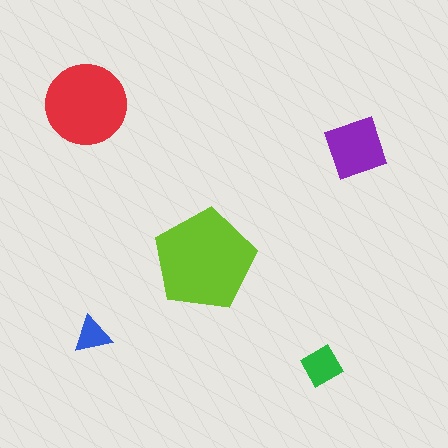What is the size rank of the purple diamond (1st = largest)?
3rd.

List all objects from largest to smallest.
The lime pentagon, the red circle, the purple diamond, the green square, the blue triangle.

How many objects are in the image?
There are 5 objects in the image.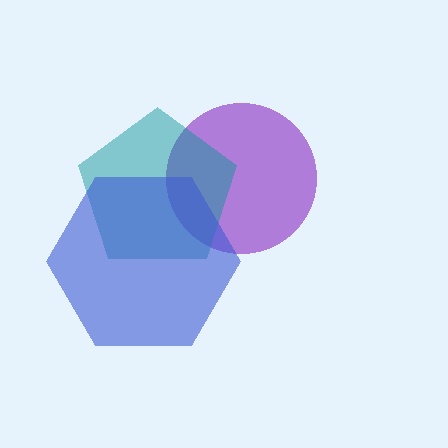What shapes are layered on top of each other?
The layered shapes are: a purple circle, a teal pentagon, a blue hexagon.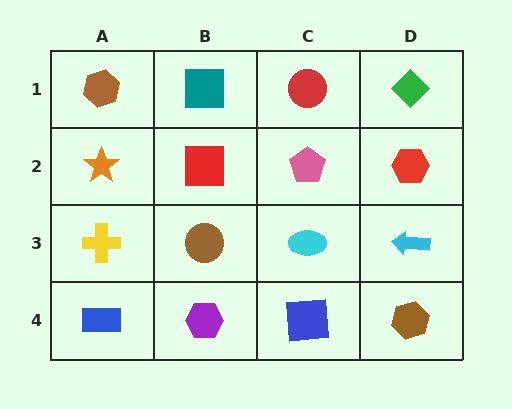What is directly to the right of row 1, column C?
A green diamond.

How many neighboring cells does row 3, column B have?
4.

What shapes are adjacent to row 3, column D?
A red hexagon (row 2, column D), a brown hexagon (row 4, column D), a cyan ellipse (row 3, column C).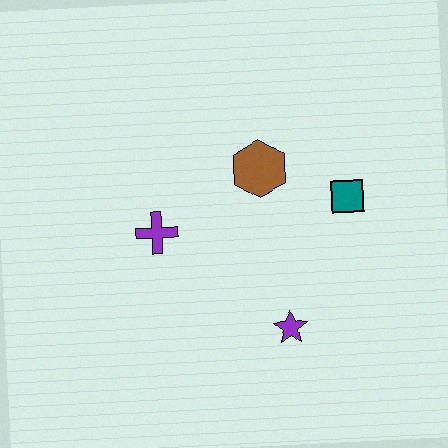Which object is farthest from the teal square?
The purple cross is farthest from the teal square.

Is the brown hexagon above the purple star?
Yes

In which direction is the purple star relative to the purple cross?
The purple star is to the right of the purple cross.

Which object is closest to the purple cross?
The brown hexagon is closest to the purple cross.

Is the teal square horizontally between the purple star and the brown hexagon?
No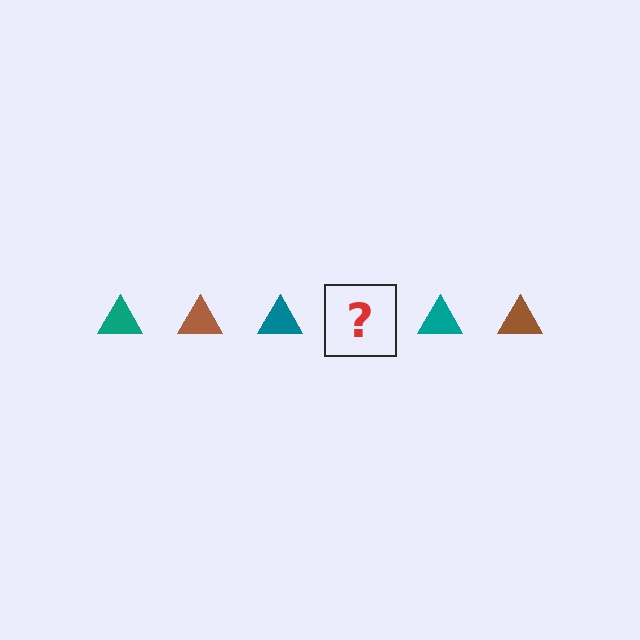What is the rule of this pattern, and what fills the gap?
The rule is that the pattern cycles through teal, brown triangles. The gap should be filled with a brown triangle.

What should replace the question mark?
The question mark should be replaced with a brown triangle.